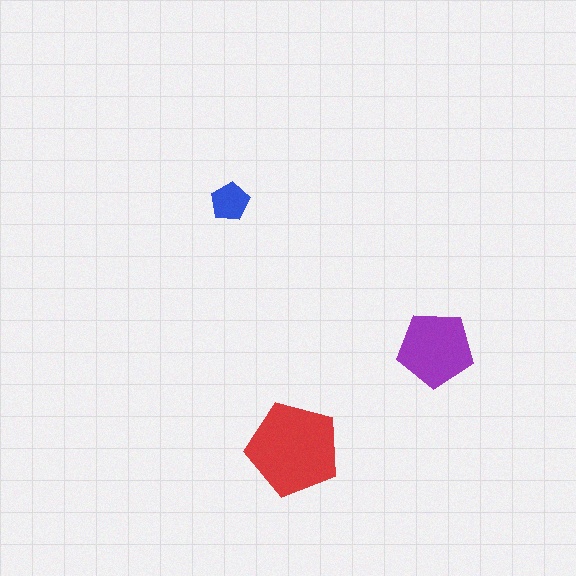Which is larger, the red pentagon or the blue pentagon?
The red one.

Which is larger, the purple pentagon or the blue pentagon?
The purple one.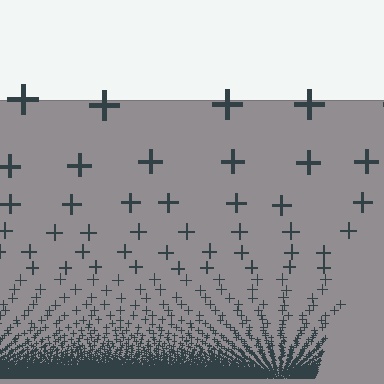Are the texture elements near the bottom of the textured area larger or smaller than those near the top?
Smaller. The gradient is inverted — elements near the bottom are smaller and denser.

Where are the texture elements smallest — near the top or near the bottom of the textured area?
Near the bottom.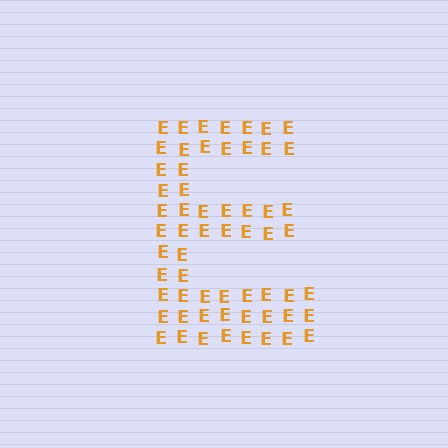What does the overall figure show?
The overall figure shows the letter E.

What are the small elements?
The small elements are letter E's.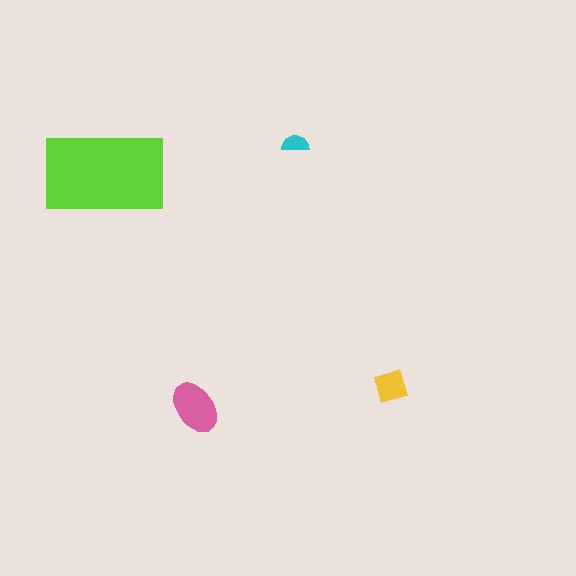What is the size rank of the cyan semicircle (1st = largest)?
4th.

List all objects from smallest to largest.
The cyan semicircle, the yellow square, the pink ellipse, the lime rectangle.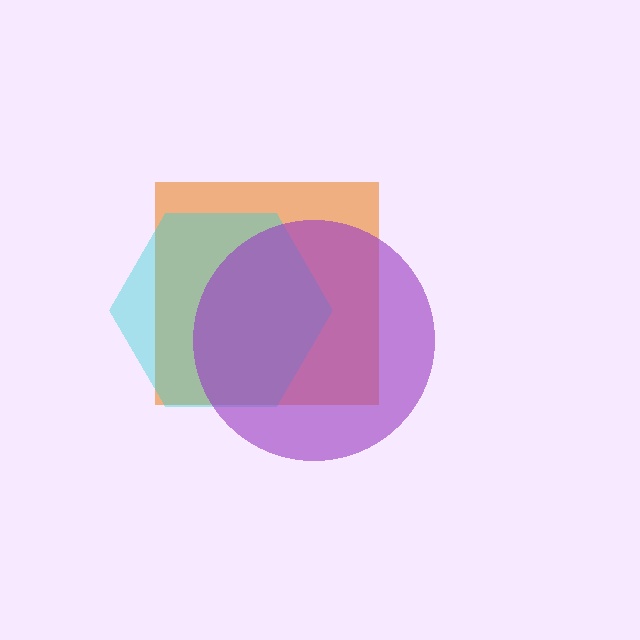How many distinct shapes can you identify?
There are 3 distinct shapes: an orange square, a cyan hexagon, a purple circle.